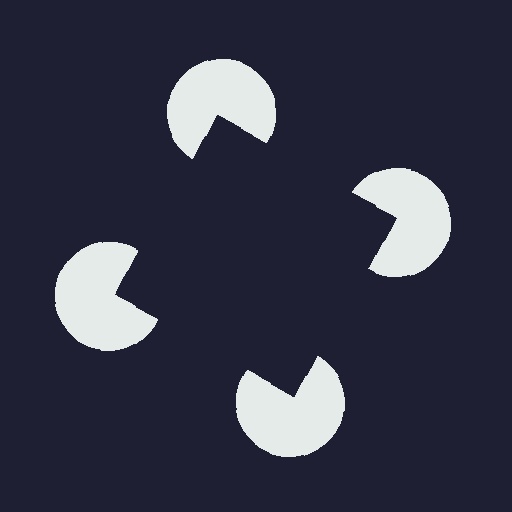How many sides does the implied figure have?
4 sides.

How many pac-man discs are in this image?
There are 4 — one at each vertex of the illusory square.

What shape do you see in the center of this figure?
An illusory square — its edges are inferred from the aligned wedge cuts in the pac-man discs, not physically drawn.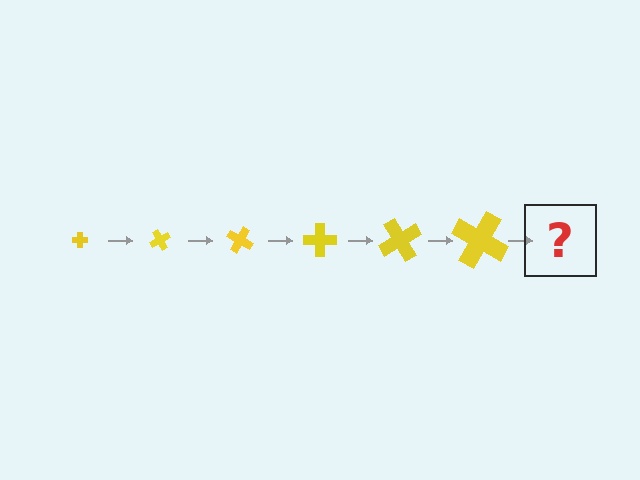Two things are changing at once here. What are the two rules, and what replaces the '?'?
The two rules are that the cross grows larger each step and it rotates 60 degrees each step. The '?' should be a cross, larger than the previous one and rotated 360 degrees from the start.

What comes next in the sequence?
The next element should be a cross, larger than the previous one and rotated 360 degrees from the start.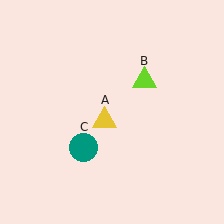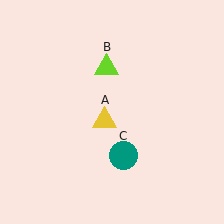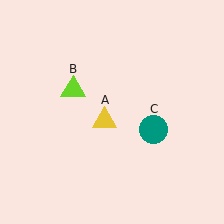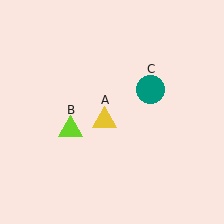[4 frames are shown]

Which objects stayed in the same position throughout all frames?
Yellow triangle (object A) remained stationary.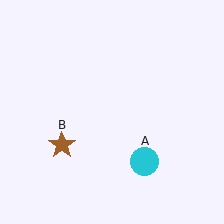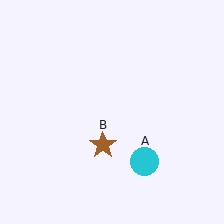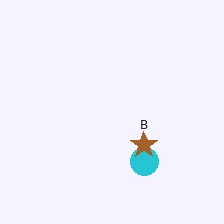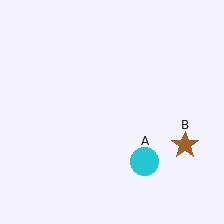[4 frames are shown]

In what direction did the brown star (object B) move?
The brown star (object B) moved right.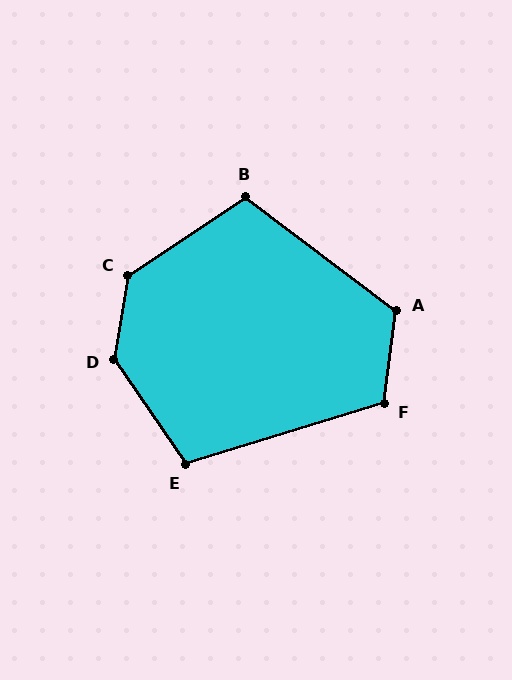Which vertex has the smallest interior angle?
E, at approximately 107 degrees.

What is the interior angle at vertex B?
Approximately 109 degrees (obtuse).